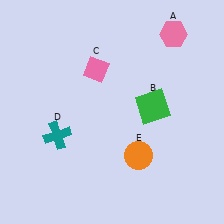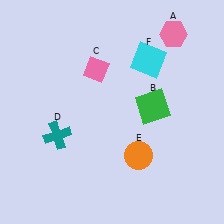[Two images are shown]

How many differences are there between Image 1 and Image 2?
There is 1 difference between the two images.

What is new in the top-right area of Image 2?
A cyan square (F) was added in the top-right area of Image 2.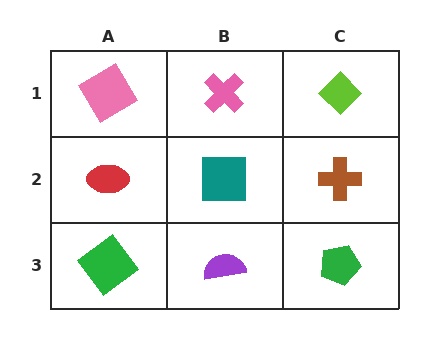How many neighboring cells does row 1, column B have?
3.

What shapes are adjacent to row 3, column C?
A brown cross (row 2, column C), a purple semicircle (row 3, column B).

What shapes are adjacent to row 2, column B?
A pink cross (row 1, column B), a purple semicircle (row 3, column B), a red ellipse (row 2, column A), a brown cross (row 2, column C).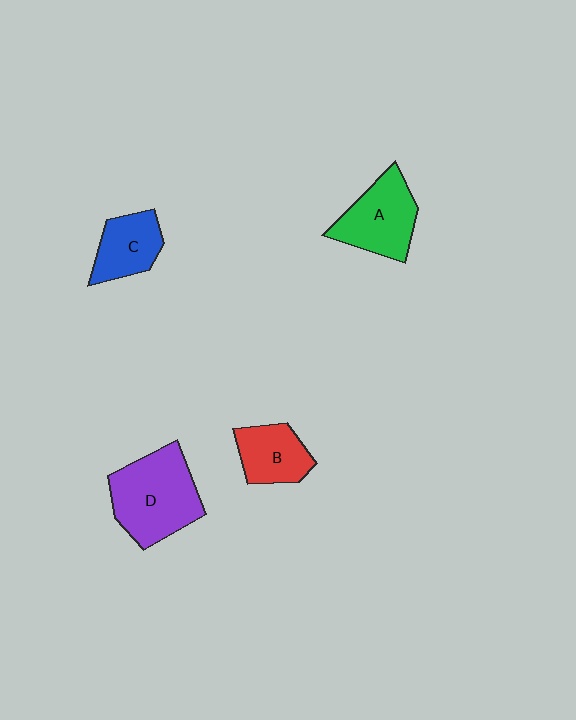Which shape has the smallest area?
Shape C (blue).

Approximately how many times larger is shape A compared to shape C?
Approximately 1.4 times.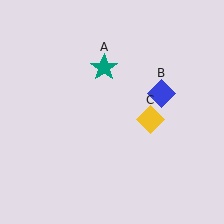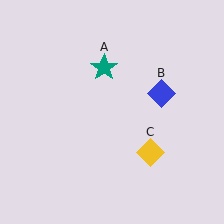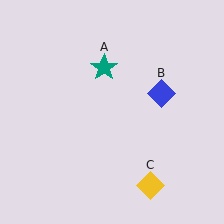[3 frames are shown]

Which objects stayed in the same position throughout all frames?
Teal star (object A) and blue diamond (object B) remained stationary.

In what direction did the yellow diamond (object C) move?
The yellow diamond (object C) moved down.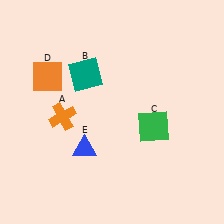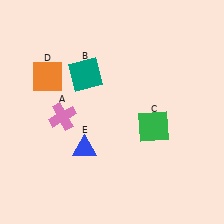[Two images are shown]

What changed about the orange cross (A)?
In Image 1, A is orange. In Image 2, it changed to pink.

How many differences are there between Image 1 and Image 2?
There is 1 difference between the two images.